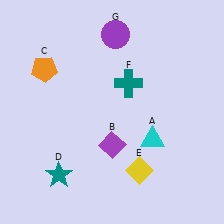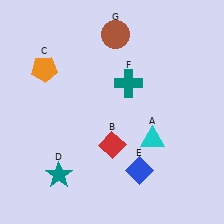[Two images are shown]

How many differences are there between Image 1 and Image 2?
There are 3 differences between the two images.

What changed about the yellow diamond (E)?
In Image 1, E is yellow. In Image 2, it changed to blue.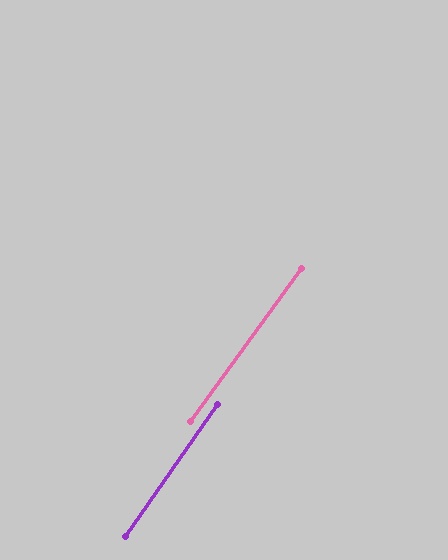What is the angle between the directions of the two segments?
Approximately 1 degree.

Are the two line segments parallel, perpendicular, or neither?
Parallel — their directions differ by only 0.8°.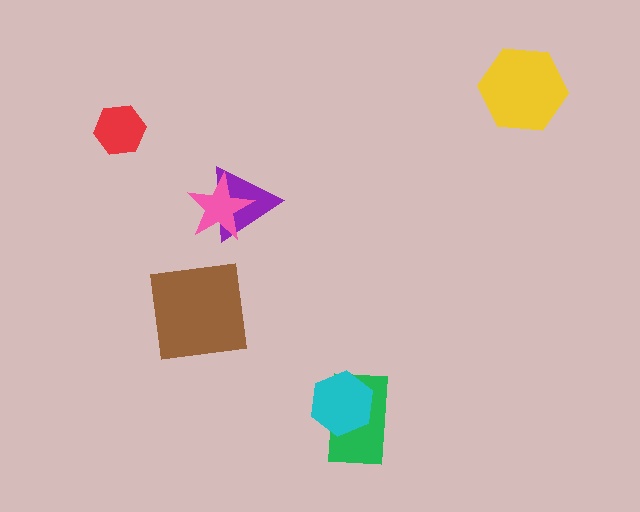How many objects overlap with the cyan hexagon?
1 object overlaps with the cyan hexagon.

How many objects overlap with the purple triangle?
1 object overlaps with the purple triangle.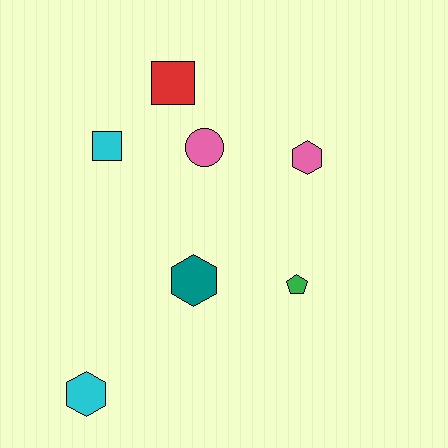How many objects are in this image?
There are 7 objects.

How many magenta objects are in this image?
There are no magenta objects.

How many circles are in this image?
There is 1 circle.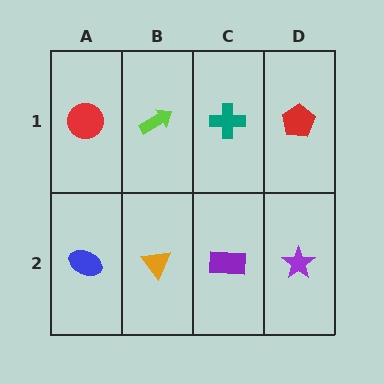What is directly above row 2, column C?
A teal cross.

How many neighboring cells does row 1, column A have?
2.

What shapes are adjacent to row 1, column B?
An orange triangle (row 2, column B), a red circle (row 1, column A), a teal cross (row 1, column C).